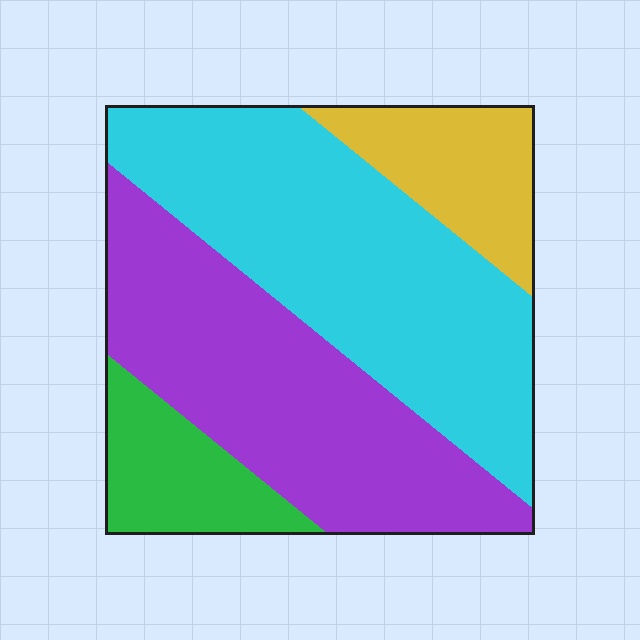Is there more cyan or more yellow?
Cyan.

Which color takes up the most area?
Cyan, at roughly 40%.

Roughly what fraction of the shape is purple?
Purple takes up between a quarter and a half of the shape.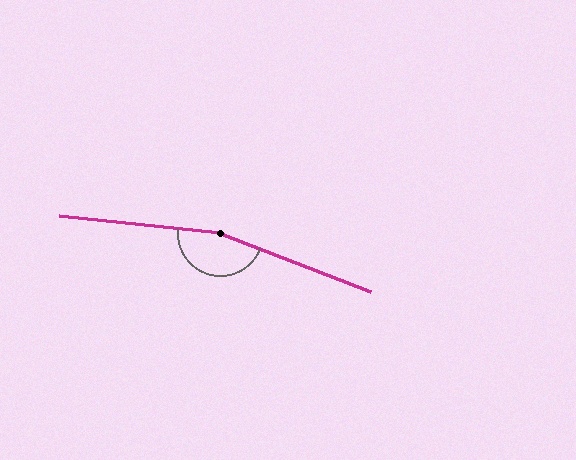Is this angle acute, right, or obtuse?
It is obtuse.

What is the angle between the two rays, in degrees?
Approximately 165 degrees.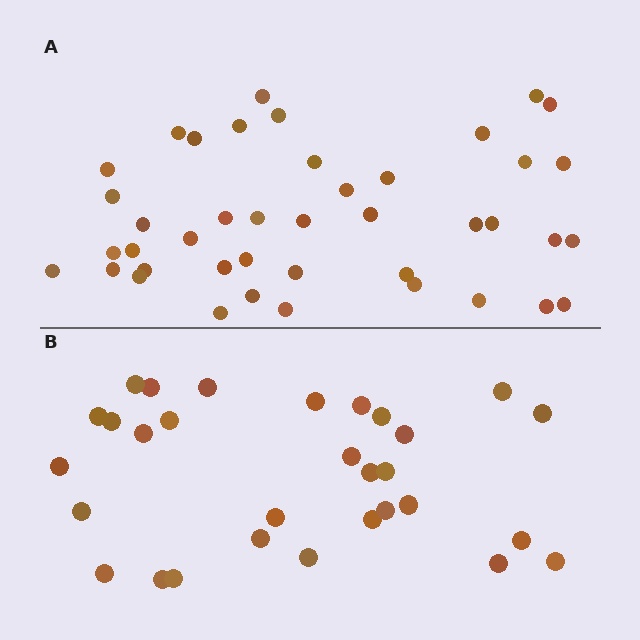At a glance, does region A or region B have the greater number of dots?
Region A (the top region) has more dots.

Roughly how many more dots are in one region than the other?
Region A has roughly 12 or so more dots than region B.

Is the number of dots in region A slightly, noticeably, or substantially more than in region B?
Region A has noticeably more, but not dramatically so. The ratio is roughly 1.4 to 1.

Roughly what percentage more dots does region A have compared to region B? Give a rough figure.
About 40% more.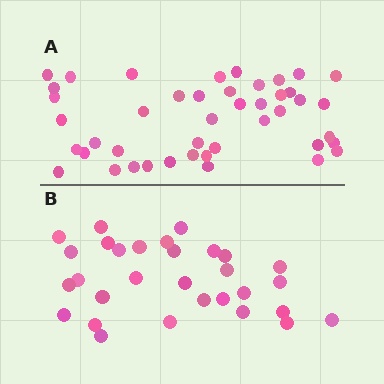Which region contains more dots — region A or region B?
Region A (the top region) has more dots.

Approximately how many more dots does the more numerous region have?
Region A has approximately 15 more dots than region B.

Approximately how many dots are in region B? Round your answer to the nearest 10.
About 30 dots.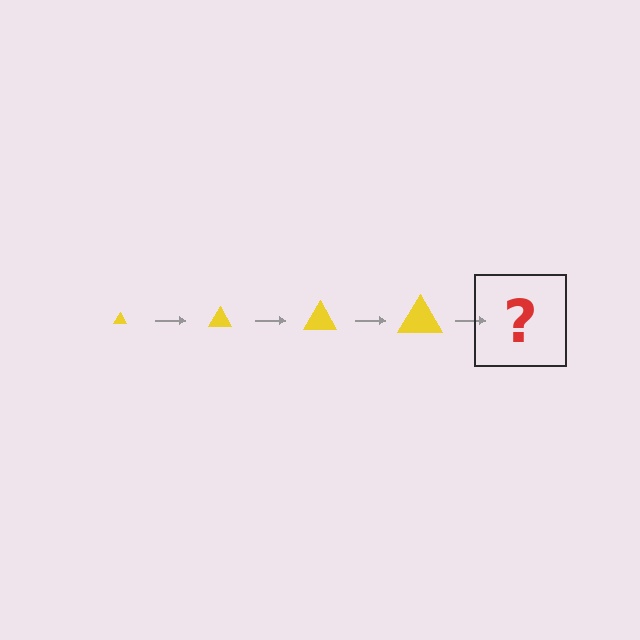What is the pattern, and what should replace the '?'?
The pattern is that the triangle gets progressively larger each step. The '?' should be a yellow triangle, larger than the previous one.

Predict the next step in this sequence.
The next step is a yellow triangle, larger than the previous one.